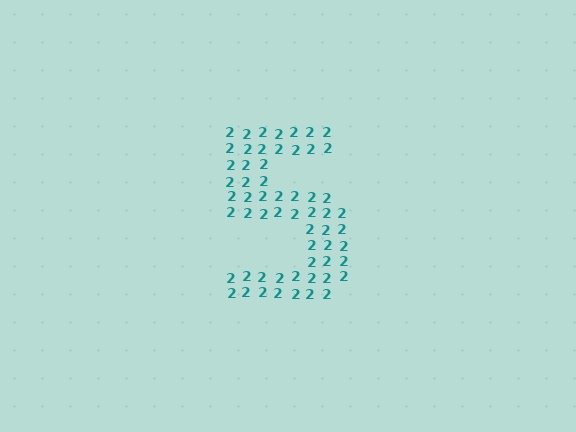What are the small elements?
The small elements are digit 2's.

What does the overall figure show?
The overall figure shows the digit 5.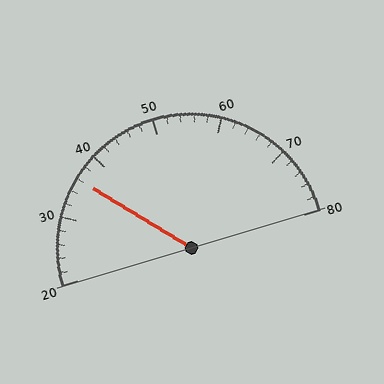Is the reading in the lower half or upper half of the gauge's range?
The reading is in the lower half of the range (20 to 80).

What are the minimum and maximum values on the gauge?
The gauge ranges from 20 to 80.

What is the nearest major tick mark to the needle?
The nearest major tick mark is 40.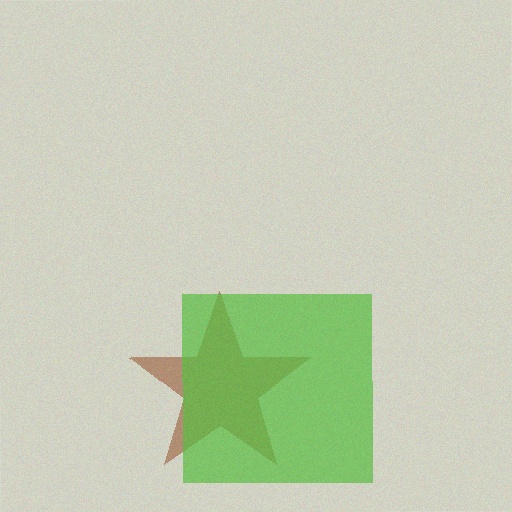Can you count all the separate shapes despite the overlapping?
Yes, there are 2 separate shapes.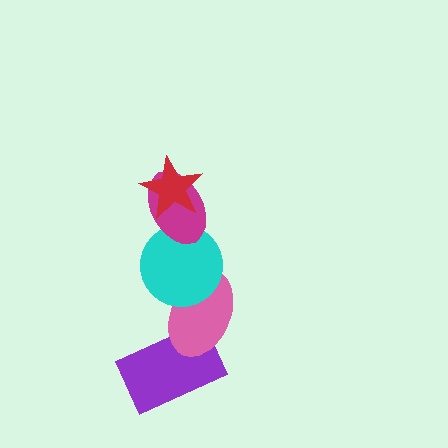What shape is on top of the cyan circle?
The magenta ellipse is on top of the cyan circle.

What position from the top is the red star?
The red star is 1st from the top.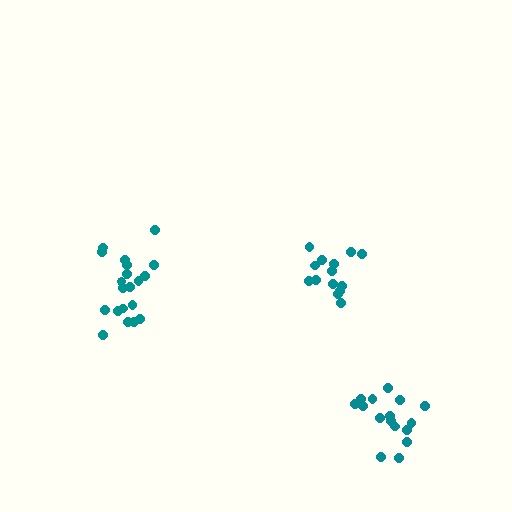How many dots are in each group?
Group 1: 20 dots, Group 2: 14 dots, Group 3: 16 dots (50 total).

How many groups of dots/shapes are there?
There are 3 groups.